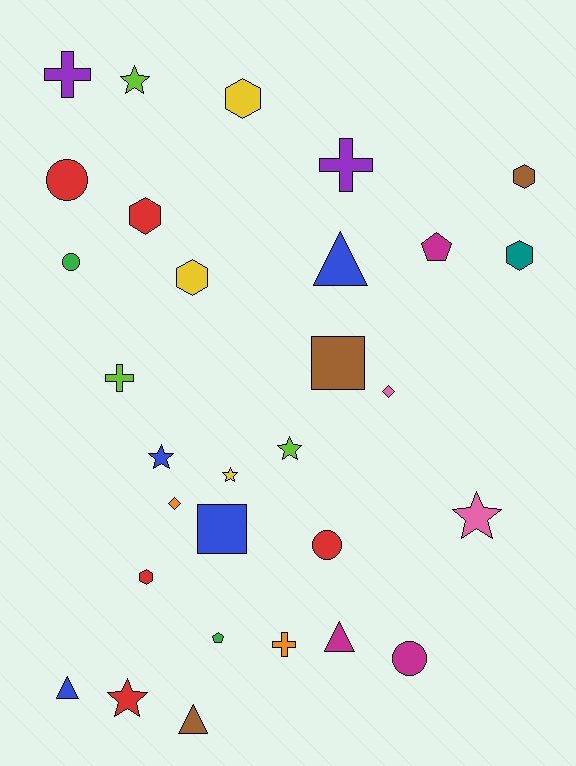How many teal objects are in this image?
There is 1 teal object.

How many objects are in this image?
There are 30 objects.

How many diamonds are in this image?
There are 2 diamonds.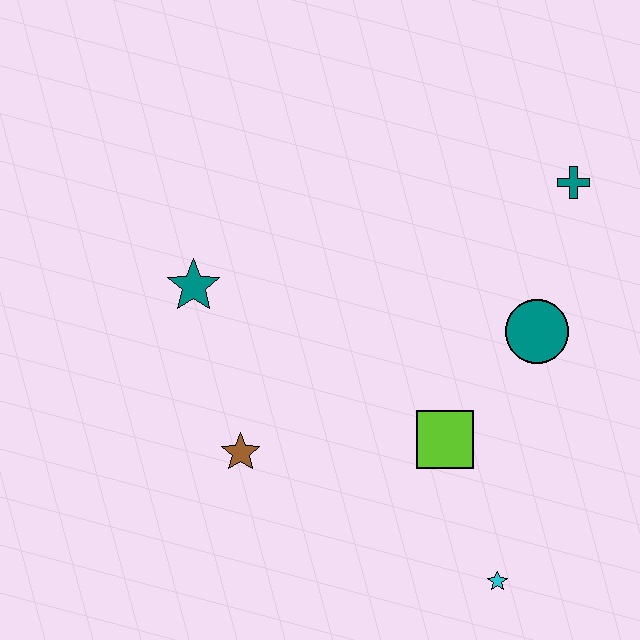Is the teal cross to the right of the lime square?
Yes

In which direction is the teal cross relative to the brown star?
The teal cross is to the right of the brown star.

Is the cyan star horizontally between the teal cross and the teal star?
Yes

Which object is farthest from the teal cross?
The brown star is farthest from the teal cross.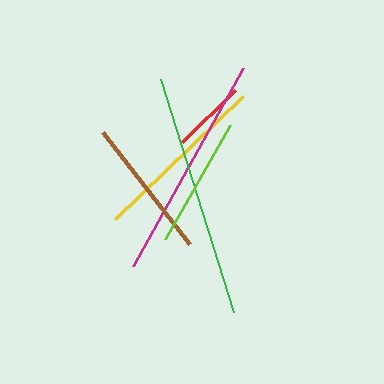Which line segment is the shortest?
The red line is the shortest at approximately 74 pixels.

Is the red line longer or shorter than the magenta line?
The magenta line is longer than the red line.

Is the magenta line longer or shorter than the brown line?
The magenta line is longer than the brown line.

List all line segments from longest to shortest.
From longest to shortest: green, magenta, yellow, brown, lime, red.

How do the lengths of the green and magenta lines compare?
The green and magenta lines are approximately the same length.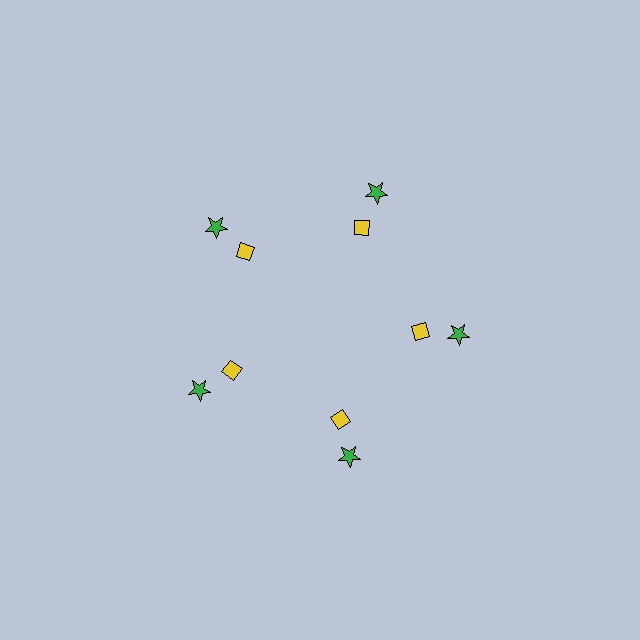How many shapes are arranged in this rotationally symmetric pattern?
There are 10 shapes, arranged in 5 groups of 2.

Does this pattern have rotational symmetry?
Yes, this pattern has 5-fold rotational symmetry. It looks the same after rotating 72 degrees around the center.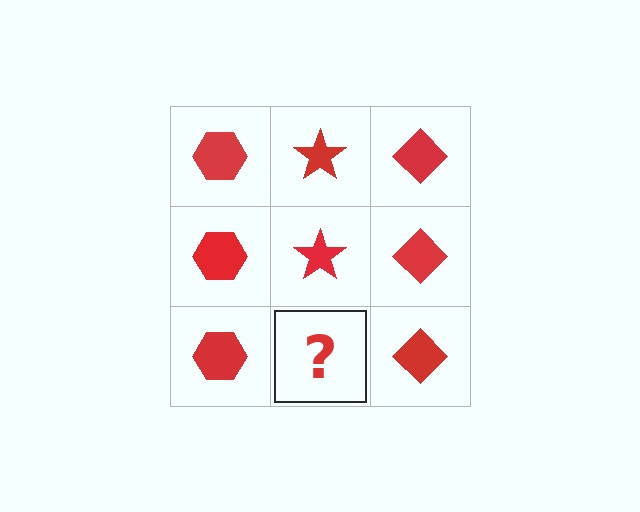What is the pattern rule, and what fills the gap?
The rule is that each column has a consistent shape. The gap should be filled with a red star.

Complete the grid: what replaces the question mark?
The question mark should be replaced with a red star.